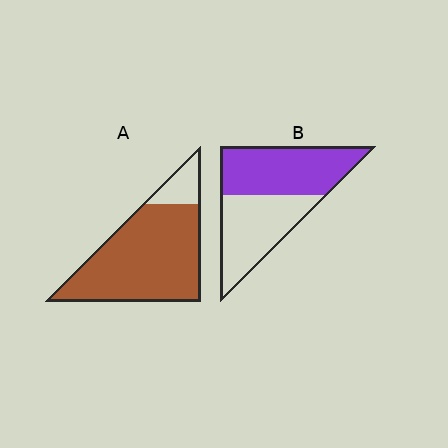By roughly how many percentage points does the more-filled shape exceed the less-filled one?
By roughly 35 percentage points (A over B).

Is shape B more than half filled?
Roughly half.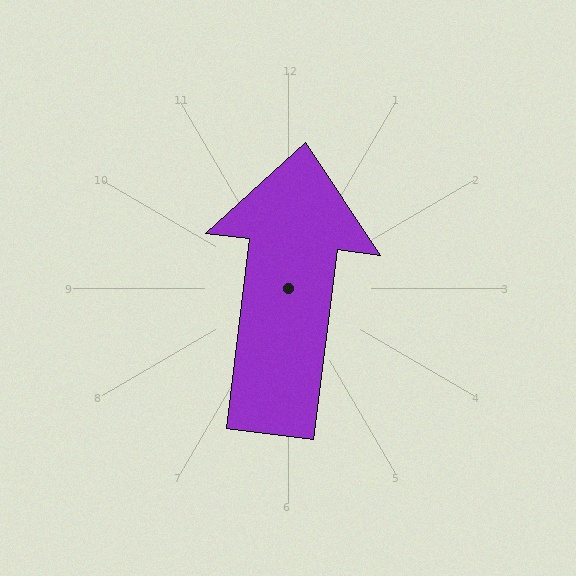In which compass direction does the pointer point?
North.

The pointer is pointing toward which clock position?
Roughly 12 o'clock.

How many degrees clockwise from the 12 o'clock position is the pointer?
Approximately 7 degrees.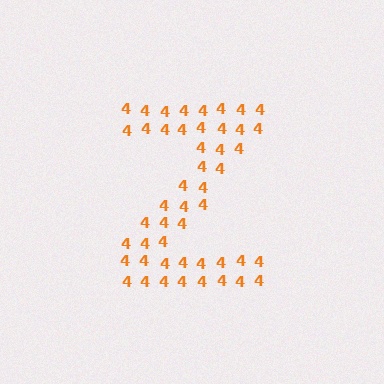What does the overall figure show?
The overall figure shows the letter Z.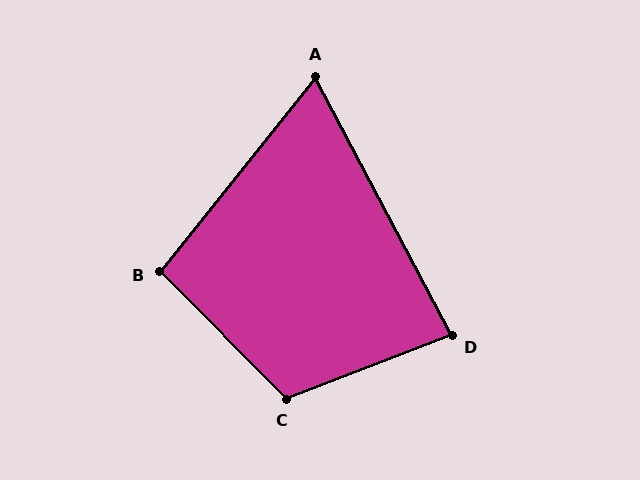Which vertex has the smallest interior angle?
A, at approximately 67 degrees.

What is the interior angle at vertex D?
Approximately 83 degrees (acute).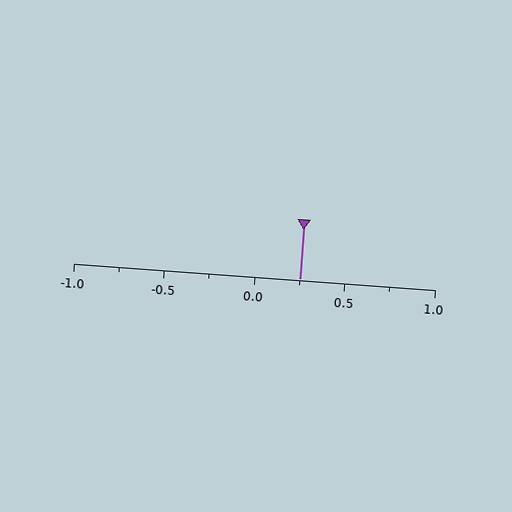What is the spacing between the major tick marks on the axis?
The major ticks are spaced 0.5 apart.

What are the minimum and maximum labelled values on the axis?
The axis runs from -1.0 to 1.0.